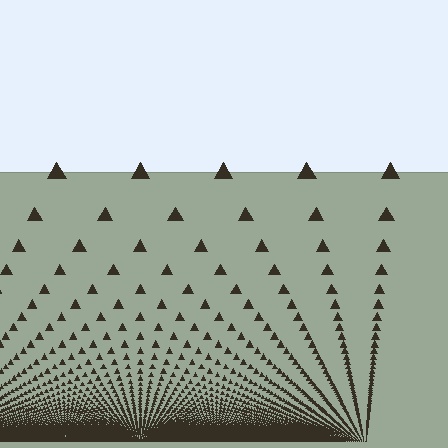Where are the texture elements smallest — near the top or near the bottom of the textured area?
Near the bottom.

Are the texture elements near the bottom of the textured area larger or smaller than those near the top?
Smaller. The gradient is inverted — elements near the bottom are smaller and denser.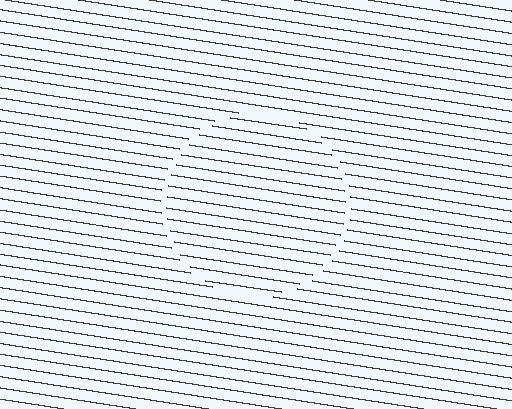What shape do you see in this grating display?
An illusory circle. The interior of the shape contains the same grating, shifted by half a period — the contour is defined by the phase discontinuity where line-ends from the inner and outer gratings abut.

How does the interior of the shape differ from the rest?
The interior of the shape contains the same grating, shifted by half a period — the contour is defined by the phase discontinuity where line-ends from the inner and outer gratings abut.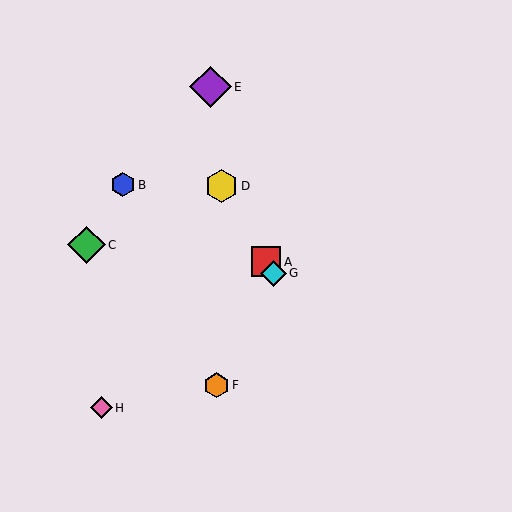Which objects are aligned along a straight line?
Objects A, D, G are aligned along a straight line.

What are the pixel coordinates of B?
Object B is at (123, 185).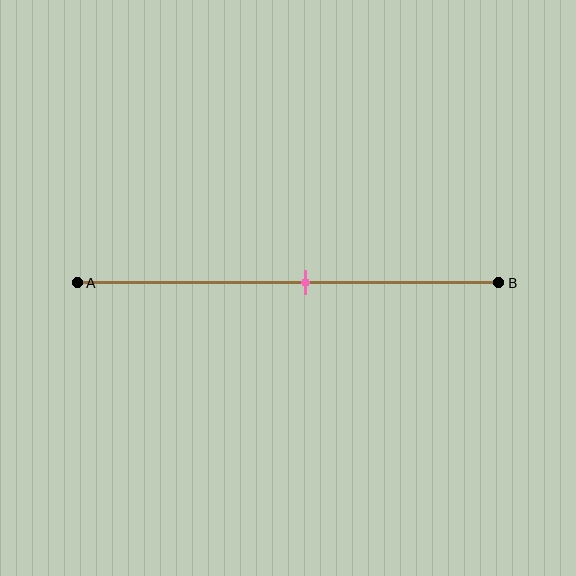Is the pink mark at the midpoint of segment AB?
No, the mark is at about 55% from A, not at the 50% midpoint.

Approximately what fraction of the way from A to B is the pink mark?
The pink mark is approximately 55% of the way from A to B.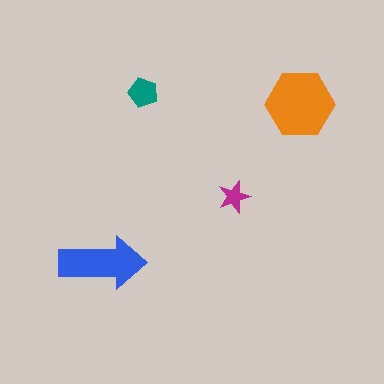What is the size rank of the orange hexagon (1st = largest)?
1st.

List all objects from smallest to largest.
The magenta star, the teal pentagon, the blue arrow, the orange hexagon.